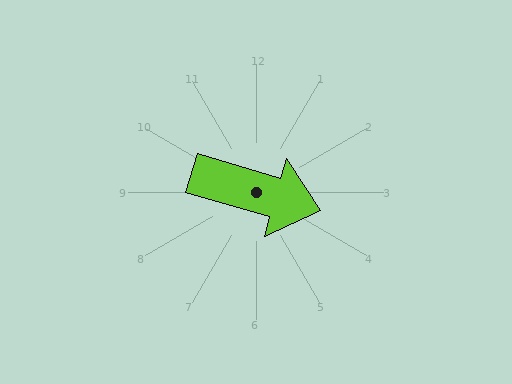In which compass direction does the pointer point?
East.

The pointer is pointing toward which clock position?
Roughly 4 o'clock.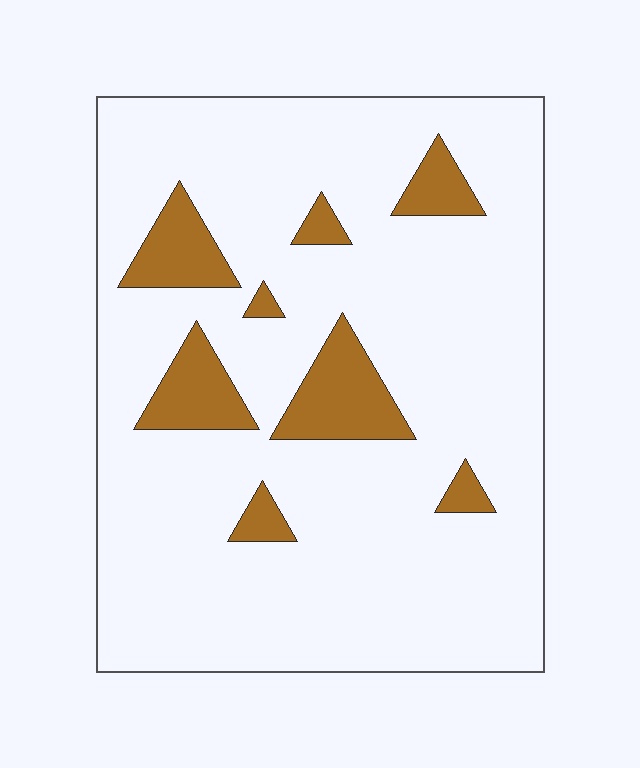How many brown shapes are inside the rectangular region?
8.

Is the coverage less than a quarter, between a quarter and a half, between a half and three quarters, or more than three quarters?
Less than a quarter.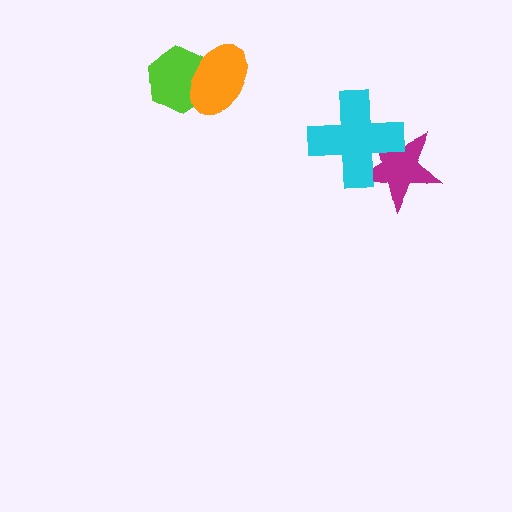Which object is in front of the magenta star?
The cyan cross is in front of the magenta star.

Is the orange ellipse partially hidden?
No, no other shape covers it.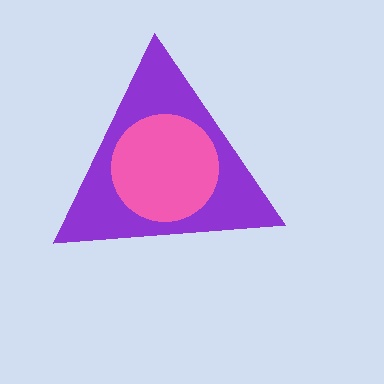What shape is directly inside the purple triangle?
The pink circle.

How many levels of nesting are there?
2.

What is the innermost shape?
The pink circle.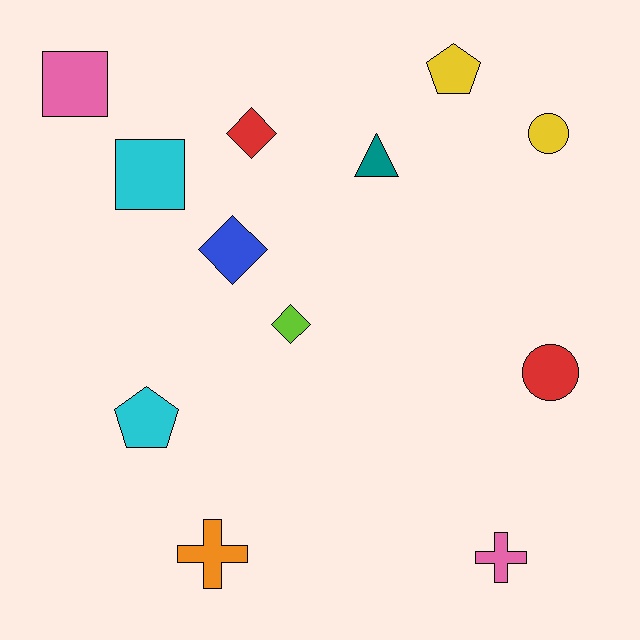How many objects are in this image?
There are 12 objects.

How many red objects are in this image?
There are 2 red objects.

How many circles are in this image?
There are 2 circles.